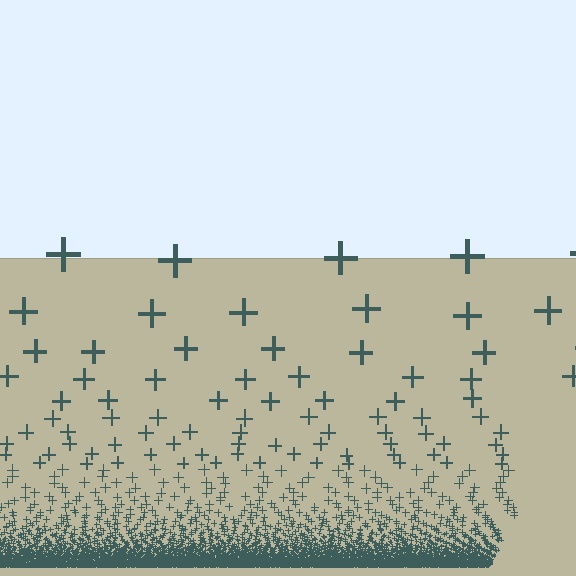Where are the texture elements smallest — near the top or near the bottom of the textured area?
Near the bottom.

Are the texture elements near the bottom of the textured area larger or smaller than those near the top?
Smaller. The gradient is inverted — elements near the bottom are smaller and denser.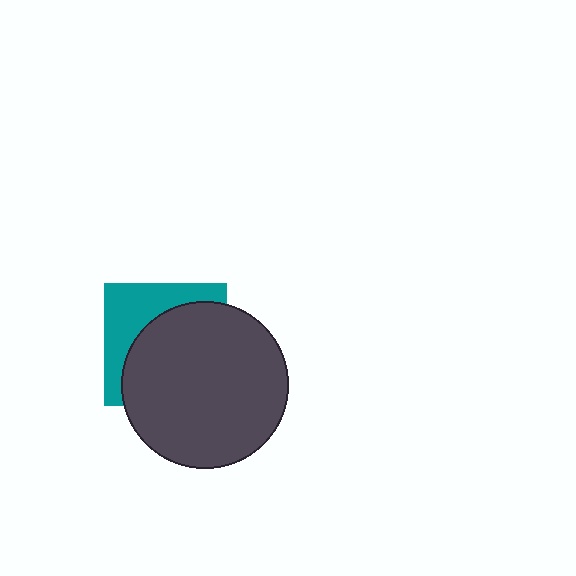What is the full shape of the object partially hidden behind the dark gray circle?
The partially hidden object is a teal square.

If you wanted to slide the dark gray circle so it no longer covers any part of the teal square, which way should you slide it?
Slide it toward the lower-right — that is the most direct way to separate the two shapes.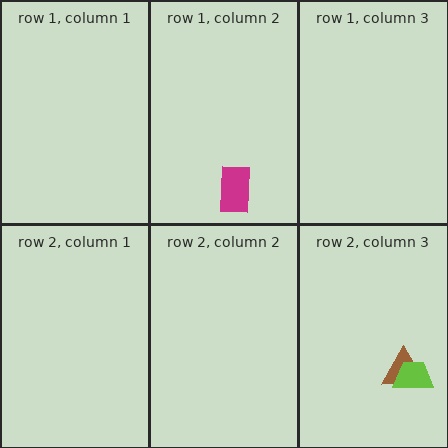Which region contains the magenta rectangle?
The row 1, column 2 region.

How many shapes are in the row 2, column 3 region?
2.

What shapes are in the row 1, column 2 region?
The magenta rectangle.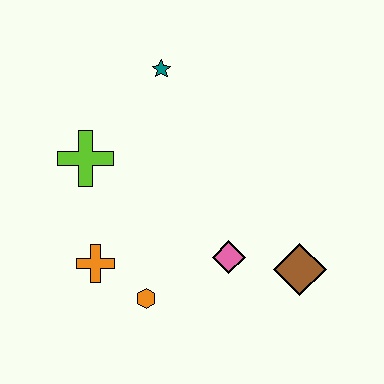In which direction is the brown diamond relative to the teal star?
The brown diamond is below the teal star.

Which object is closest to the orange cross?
The orange hexagon is closest to the orange cross.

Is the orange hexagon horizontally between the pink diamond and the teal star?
No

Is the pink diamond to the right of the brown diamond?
No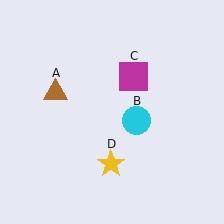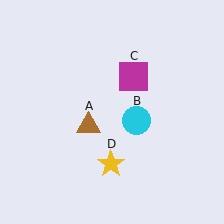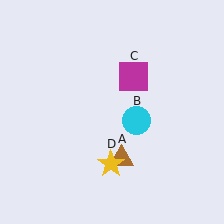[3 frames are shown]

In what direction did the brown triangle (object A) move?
The brown triangle (object A) moved down and to the right.